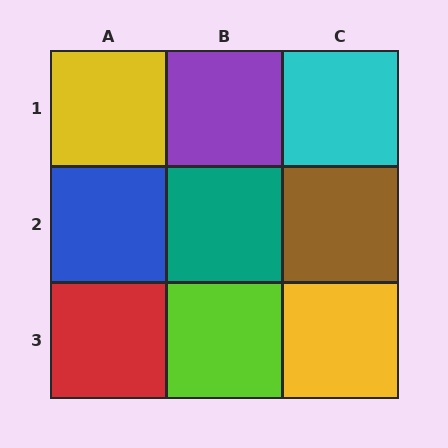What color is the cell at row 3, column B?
Lime.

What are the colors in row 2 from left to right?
Blue, teal, brown.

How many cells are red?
1 cell is red.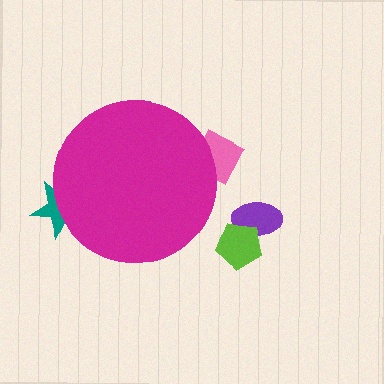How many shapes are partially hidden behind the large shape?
2 shapes are partially hidden.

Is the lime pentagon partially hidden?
No, the lime pentagon is fully visible.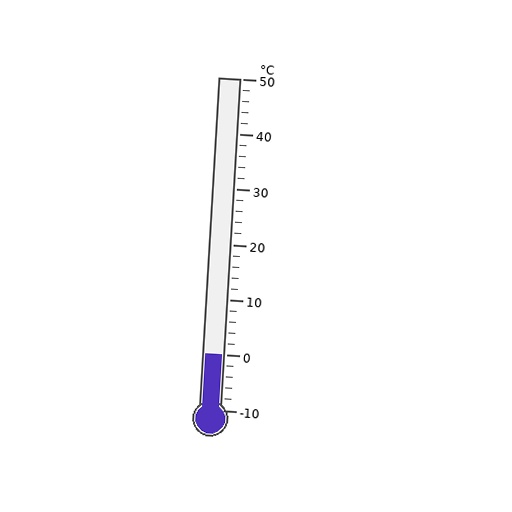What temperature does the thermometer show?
The thermometer shows approximately 0°C.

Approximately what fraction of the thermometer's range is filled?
The thermometer is filled to approximately 15% of its range.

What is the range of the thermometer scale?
The thermometer scale ranges from -10°C to 50°C.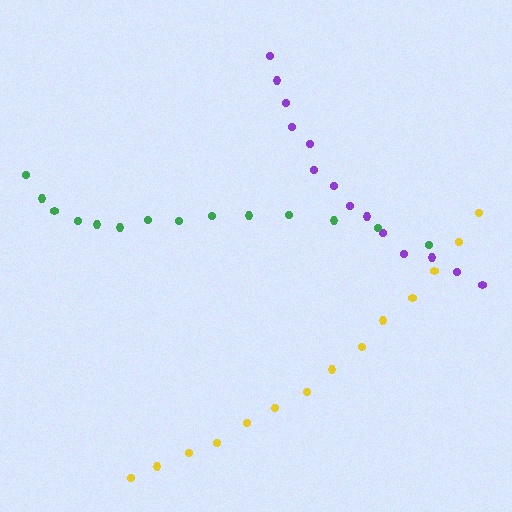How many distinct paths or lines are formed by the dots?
There are 3 distinct paths.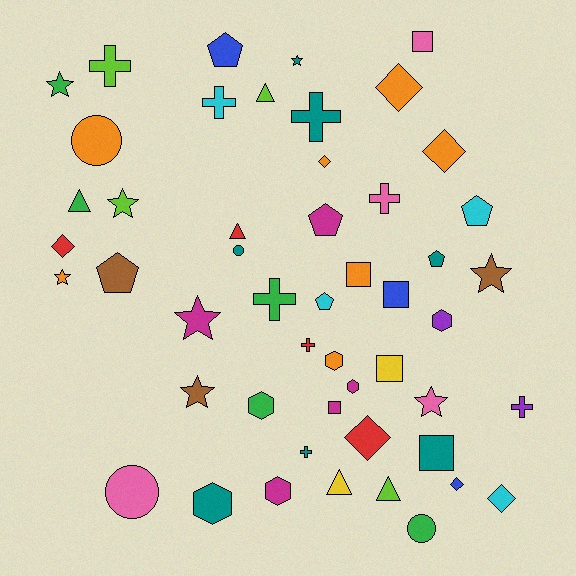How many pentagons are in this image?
There are 6 pentagons.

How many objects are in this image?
There are 50 objects.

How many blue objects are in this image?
There are 3 blue objects.